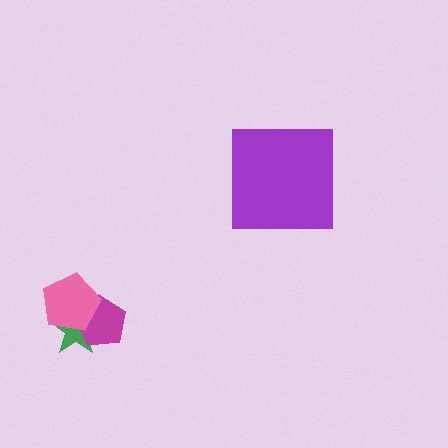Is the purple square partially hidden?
No, no other shape covers it.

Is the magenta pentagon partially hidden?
Yes, it is partially covered by another shape.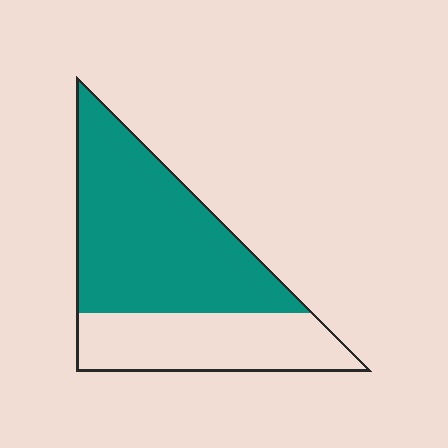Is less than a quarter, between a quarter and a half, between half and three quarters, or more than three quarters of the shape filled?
Between half and three quarters.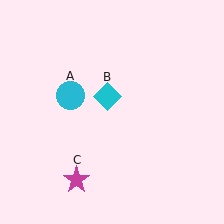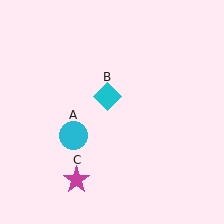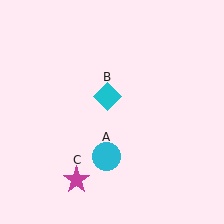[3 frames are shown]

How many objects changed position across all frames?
1 object changed position: cyan circle (object A).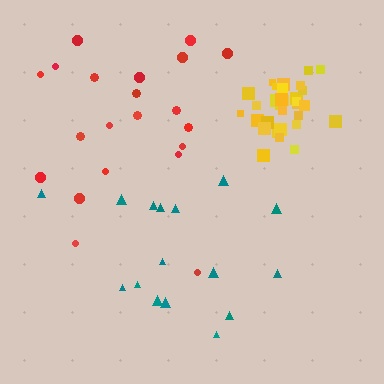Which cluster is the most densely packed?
Yellow.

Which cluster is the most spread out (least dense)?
Red.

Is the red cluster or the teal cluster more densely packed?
Teal.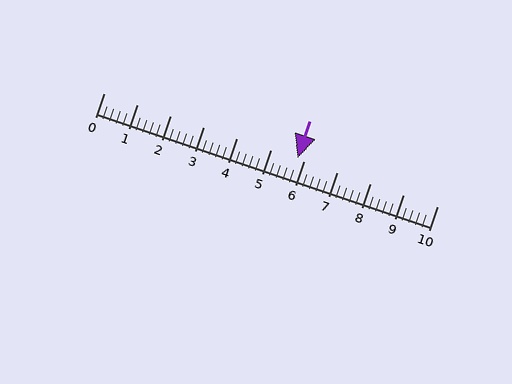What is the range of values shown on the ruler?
The ruler shows values from 0 to 10.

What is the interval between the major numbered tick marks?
The major tick marks are spaced 1 units apart.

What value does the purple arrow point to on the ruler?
The purple arrow points to approximately 5.8.